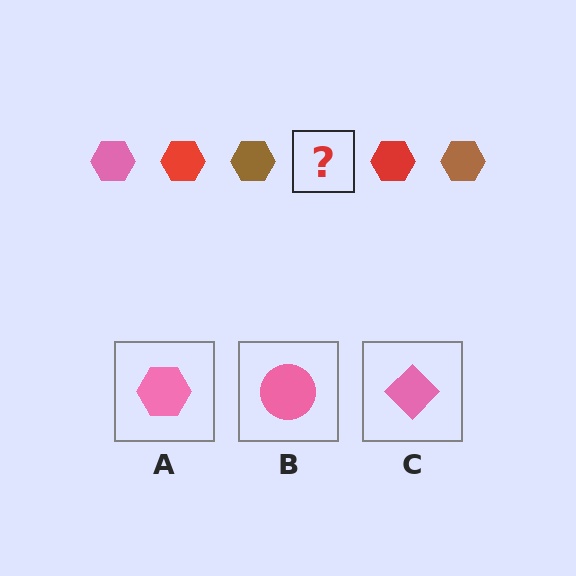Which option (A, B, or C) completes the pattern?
A.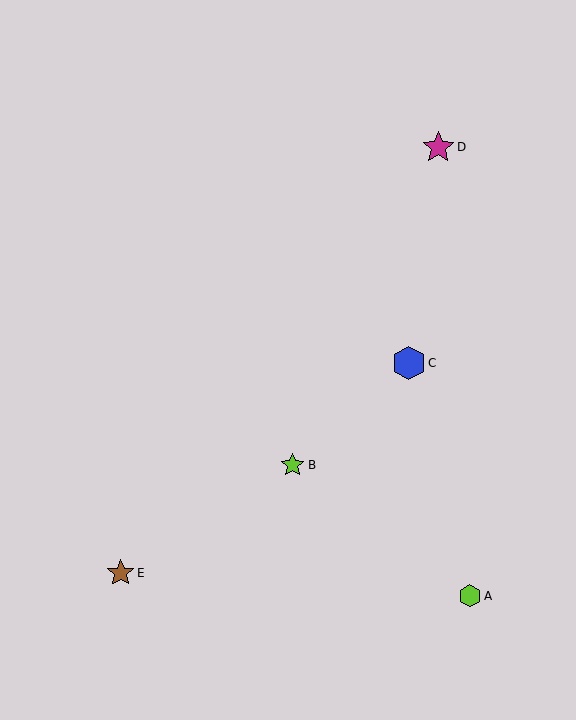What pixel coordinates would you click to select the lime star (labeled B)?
Click at (292, 465) to select the lime star B.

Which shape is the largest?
The blue hexagon (labeled C) is the largest.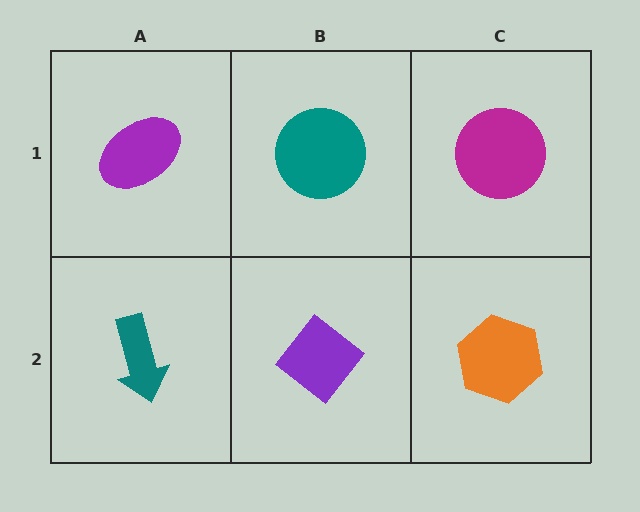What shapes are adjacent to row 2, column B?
A teal circle (row 1, column B), a teal arrow (row 2, column A), an orange hexagon (row 2, column C).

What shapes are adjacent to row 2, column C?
A magenta circle (row 1, column C), a purple diamond (row 2, column B).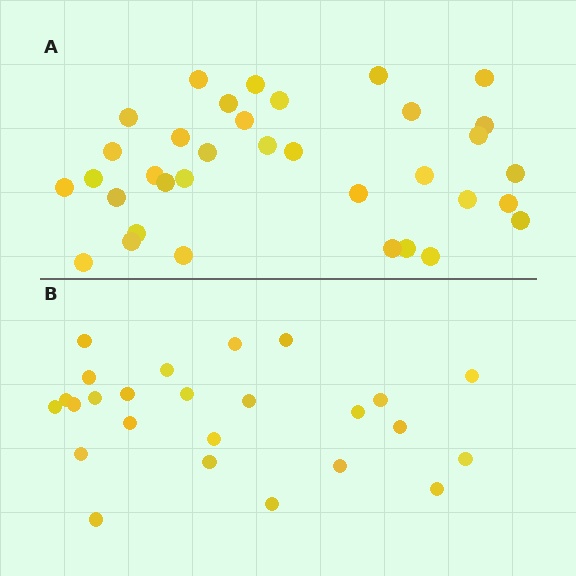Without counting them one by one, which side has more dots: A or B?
Region A (the top region) has more dots.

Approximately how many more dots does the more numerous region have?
Region A has roughly 10 or so more dots than region B.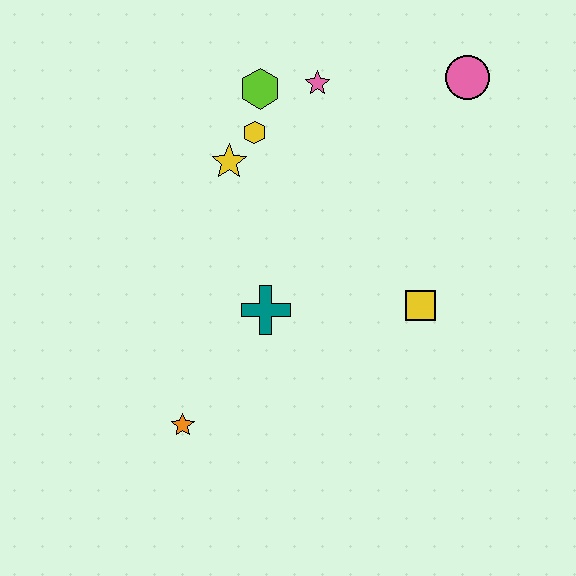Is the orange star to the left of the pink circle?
Yes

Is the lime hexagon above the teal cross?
Yes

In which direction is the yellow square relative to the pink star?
The yellow square is below the pink star.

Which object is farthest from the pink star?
The orange star is farthest from the pink star.